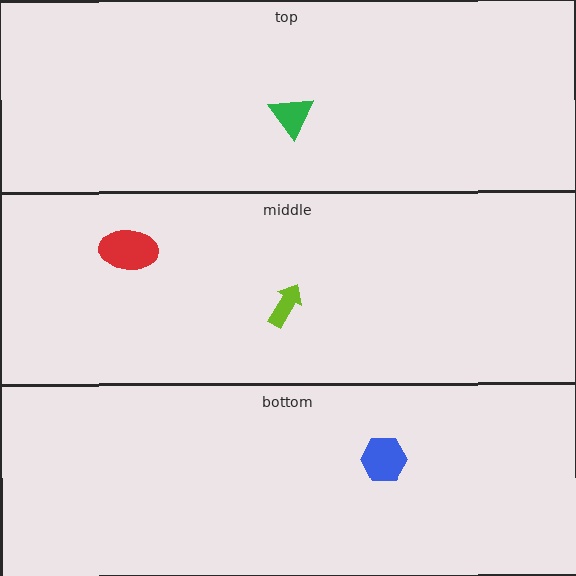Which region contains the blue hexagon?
The bottom region.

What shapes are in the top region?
The green triangle.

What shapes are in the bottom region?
The blue hexagon.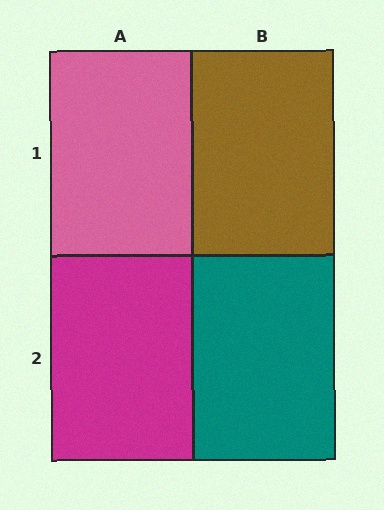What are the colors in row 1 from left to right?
Pink, brown.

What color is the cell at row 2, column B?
Teal.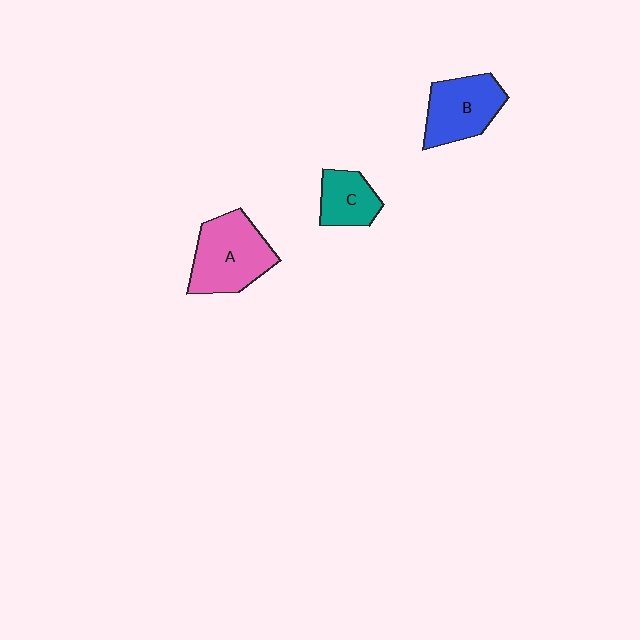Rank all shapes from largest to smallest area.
From largest to smallest: A (pink), B (blue), C (teal).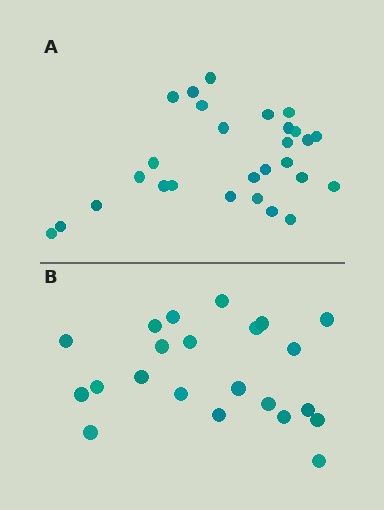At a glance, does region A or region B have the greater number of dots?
Region A (the top region) has more dots.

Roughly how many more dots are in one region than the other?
Region A has about 6 more dots than region B.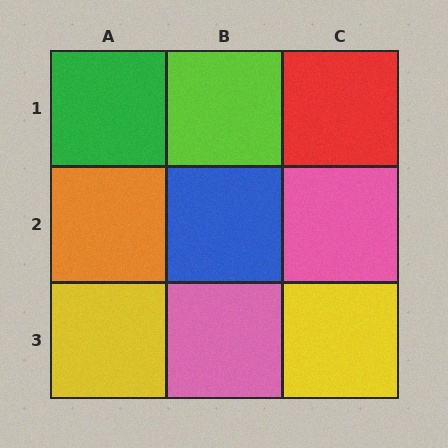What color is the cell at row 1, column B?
Lime.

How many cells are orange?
1 cell is orange.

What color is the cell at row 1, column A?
Green.